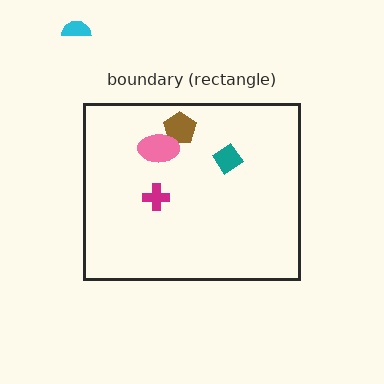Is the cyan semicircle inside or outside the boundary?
Outside.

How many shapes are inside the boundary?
4 inside, 1 outside.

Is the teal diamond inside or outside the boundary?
Inside.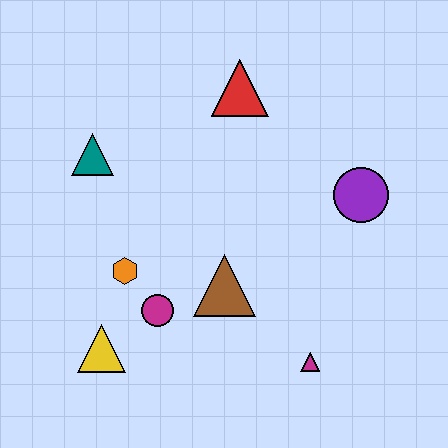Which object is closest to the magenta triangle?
The brown triangle is closest to the magenta triangle.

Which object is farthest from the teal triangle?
The magenta triangle is farthest from the teal triangle.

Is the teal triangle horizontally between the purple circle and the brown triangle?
No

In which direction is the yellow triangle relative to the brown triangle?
The yellow triangle is to the left of the brown triangle.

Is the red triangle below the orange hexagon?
No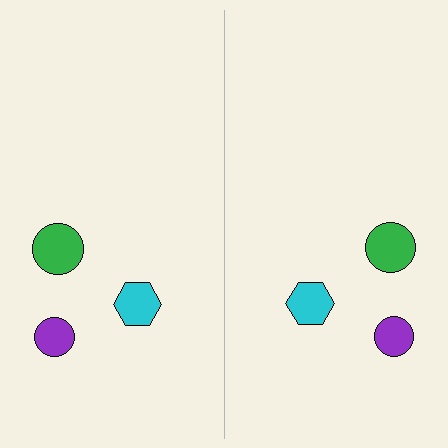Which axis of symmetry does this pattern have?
The pattern has a vertical axis of symmetry running through the center of the image.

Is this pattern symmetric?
Yes, this pattern has bilateral (reflection) symmetry.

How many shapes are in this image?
There are 6 shapes in this image.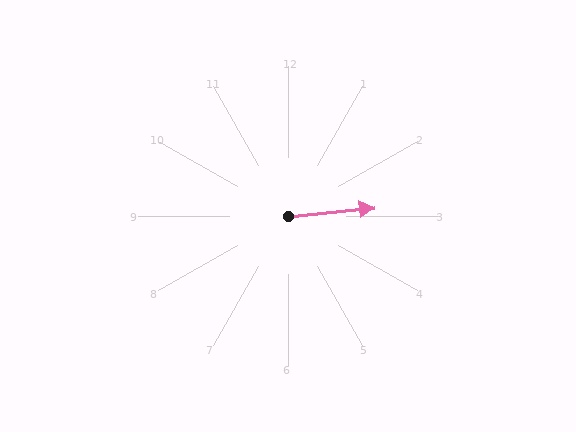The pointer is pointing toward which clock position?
Roughly 3 o'clock.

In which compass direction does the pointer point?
East.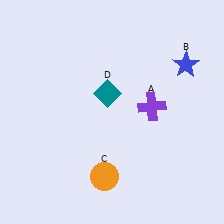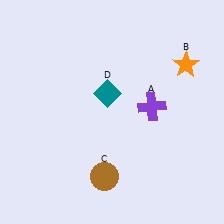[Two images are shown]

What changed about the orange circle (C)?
In Image 1, C is orange. In Image 2, it changed to brown.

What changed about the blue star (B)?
In Image 1, B is blue. In Image 2, it changed to orange.